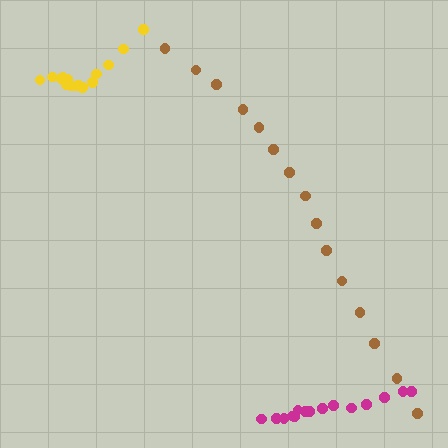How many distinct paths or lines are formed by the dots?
There are 3 distinct paths.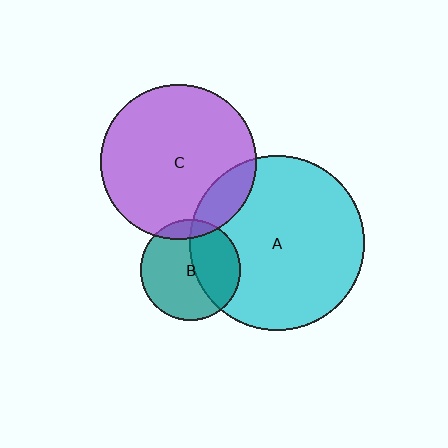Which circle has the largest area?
Circle A (cyan).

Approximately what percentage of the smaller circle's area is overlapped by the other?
Approximately 15%.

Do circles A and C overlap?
Yes.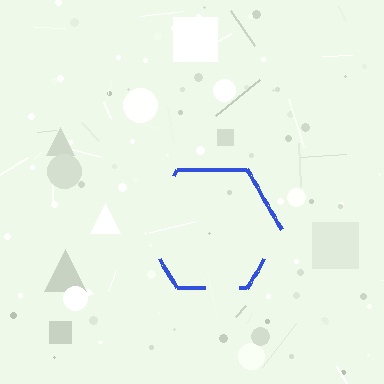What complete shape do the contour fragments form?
The contour fragments form a hexagon.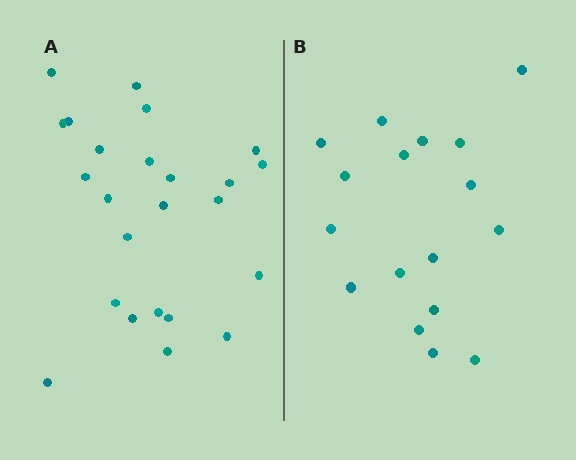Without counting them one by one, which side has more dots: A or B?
Region A (the left region) has more dots.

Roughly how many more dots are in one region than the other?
Region A has roughly 8 or so more dots than region B.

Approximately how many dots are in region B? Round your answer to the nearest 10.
About 20 dots. (The exact count is 17, which rounds to 20.)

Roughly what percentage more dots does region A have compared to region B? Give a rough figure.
About 40% more.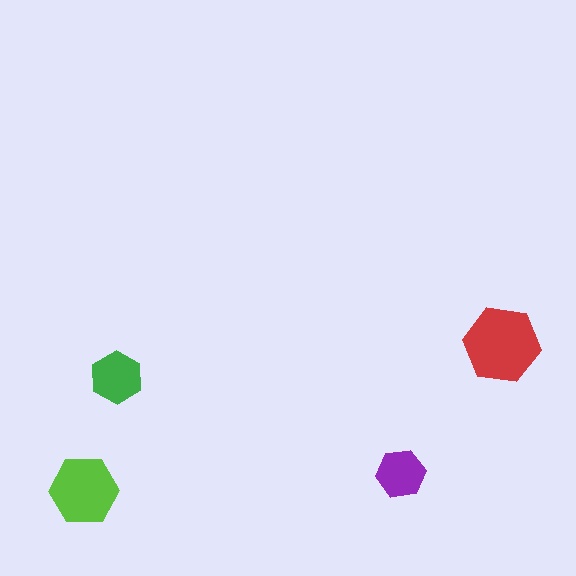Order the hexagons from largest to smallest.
the red one, the lime one, the green one, the purple one.